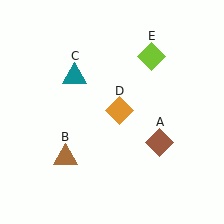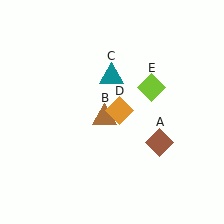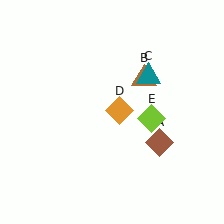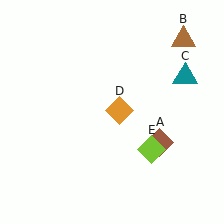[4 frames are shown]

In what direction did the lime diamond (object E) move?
The lime diamond (object E) moved down.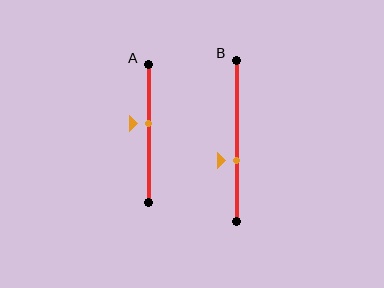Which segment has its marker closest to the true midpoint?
Segment A has its marker closest to the true midpoint.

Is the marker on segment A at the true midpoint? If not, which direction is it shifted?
No, the marker on segment A is shifted upward by about 8% of the segment length.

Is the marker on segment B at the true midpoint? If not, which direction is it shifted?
No, the marker on segment B is shifted downward by about 12% of the segment length.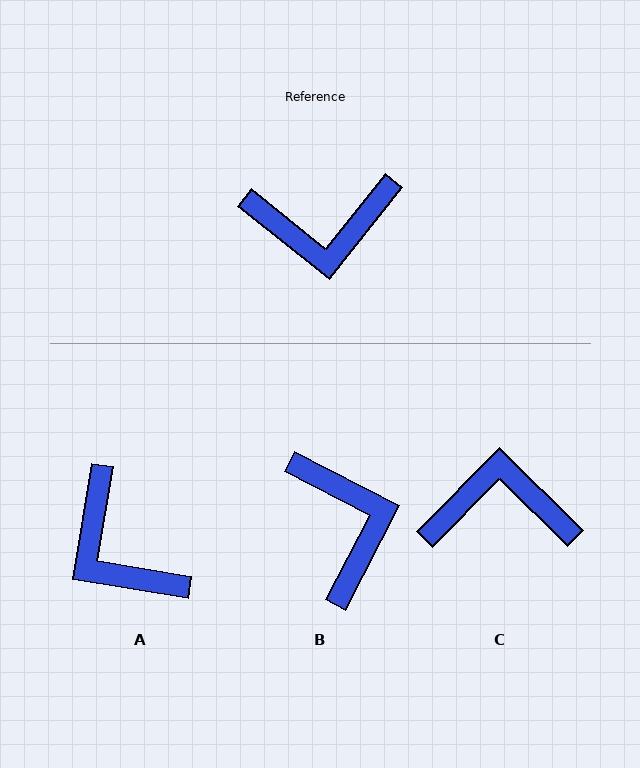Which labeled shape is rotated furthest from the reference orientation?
C, about 174 degrees away.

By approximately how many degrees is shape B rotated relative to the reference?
Approximately 101 degrees counter-clockwise.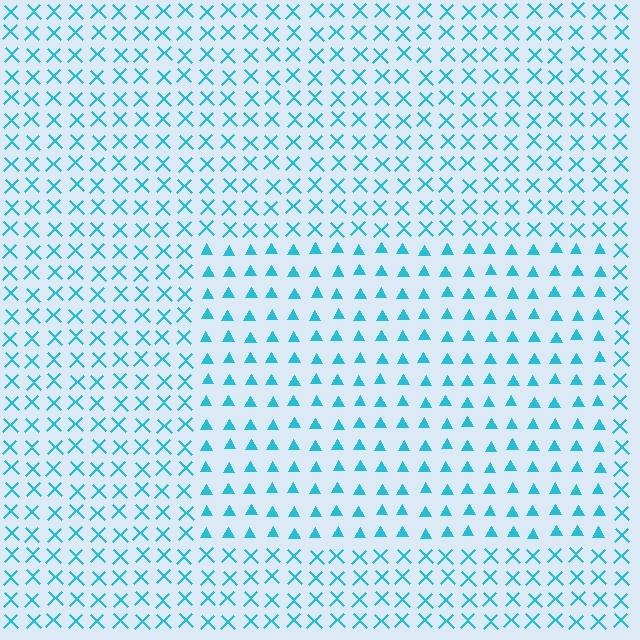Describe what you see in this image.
The image is filled with small cyan elements arranged in a uniform grid. A rectangle-shaped region contains triangles, while the surrounding area contains X marks. The boundary is defined purely by the change in element shape.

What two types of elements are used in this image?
The image uses triangles inside the rectangle region and X marks outside it.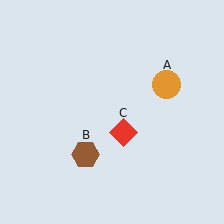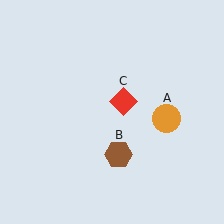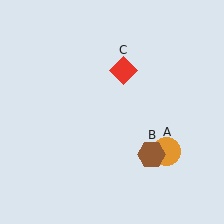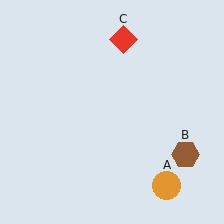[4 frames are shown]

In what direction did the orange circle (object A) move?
The orange circle (object A) moved down.